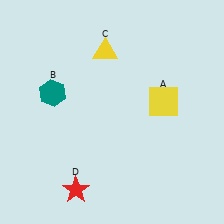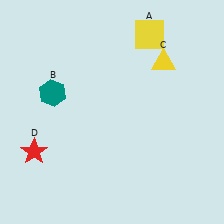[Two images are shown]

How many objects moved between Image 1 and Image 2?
3 objects moved between the two images.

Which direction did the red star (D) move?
The red star (D) moved left.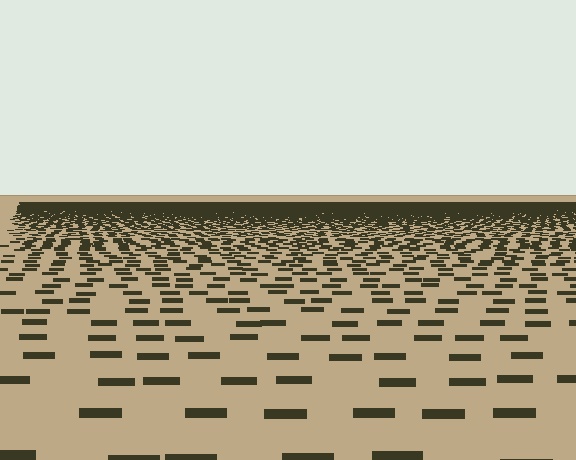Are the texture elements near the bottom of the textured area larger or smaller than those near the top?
Larger. Near the bottom, elements are closer to the viewer and appear at a bigger on-screen size.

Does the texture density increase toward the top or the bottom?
Density increases toward the top.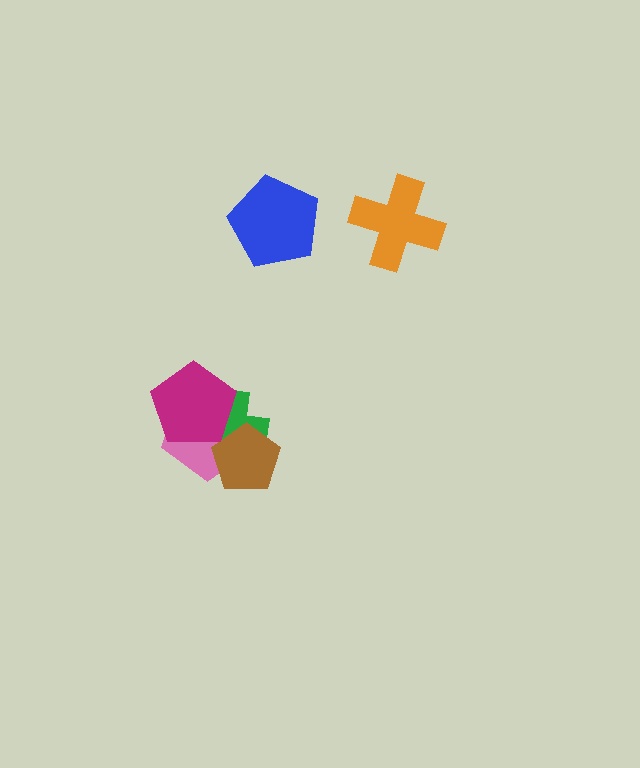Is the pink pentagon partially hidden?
Yes, it is partially covered by another shape.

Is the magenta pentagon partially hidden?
No, no other shape covers it.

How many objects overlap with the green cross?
3 objects overlap with the green cross.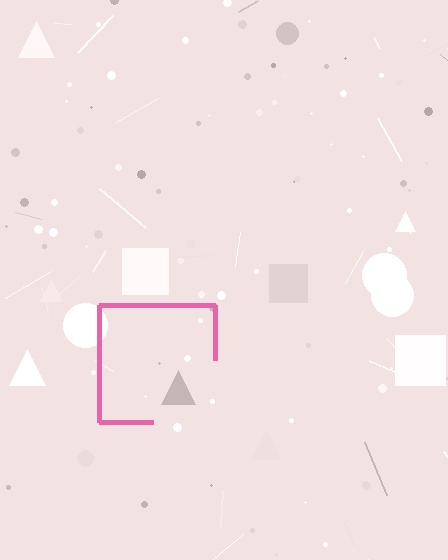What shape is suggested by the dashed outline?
The dashed outline suggests a square.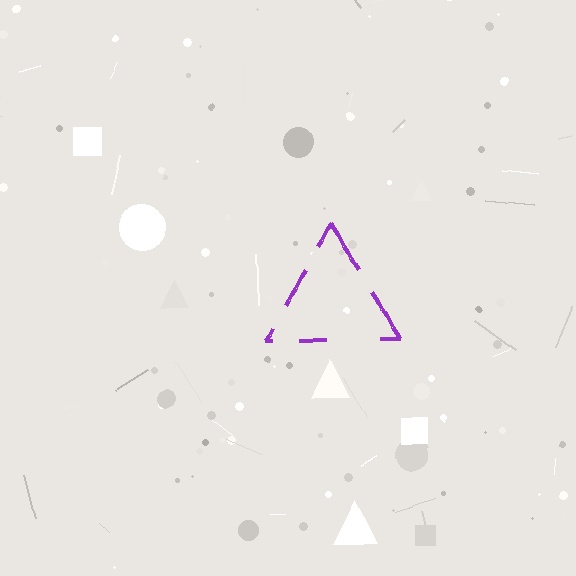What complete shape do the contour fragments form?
The contour fragments form a triangle.